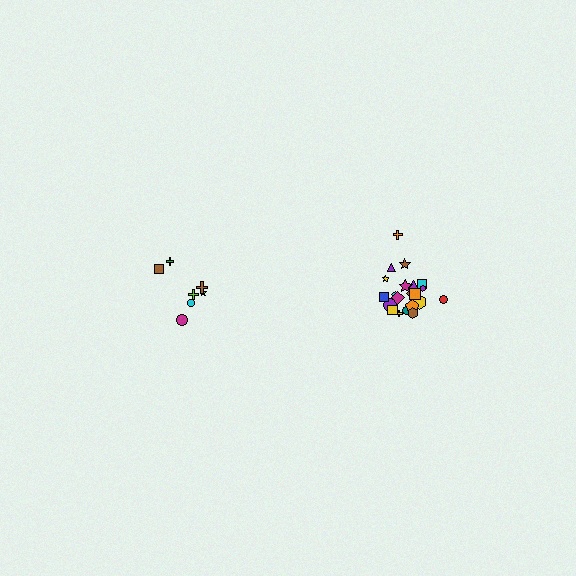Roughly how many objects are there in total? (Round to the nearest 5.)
Roughly 30 objects in total.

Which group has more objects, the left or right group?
The right group.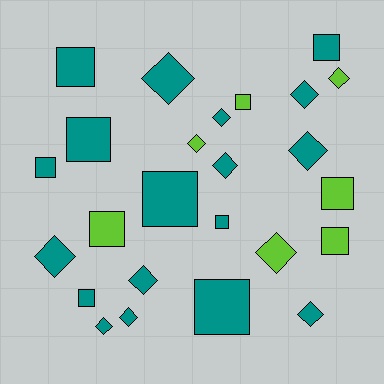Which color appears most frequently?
Teal, with 18 objects.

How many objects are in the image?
There are 25 objects.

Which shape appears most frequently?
Diamond, with 13 objects.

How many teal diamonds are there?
There are 10 teal diamonds.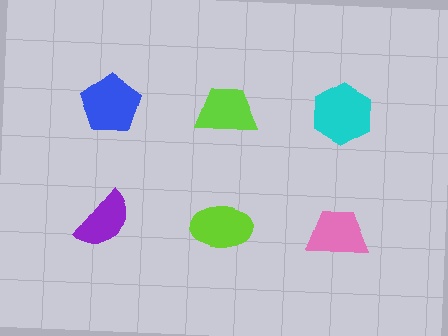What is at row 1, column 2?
A lime trapezoid.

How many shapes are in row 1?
3 shapes.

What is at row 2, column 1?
A purple semicircle.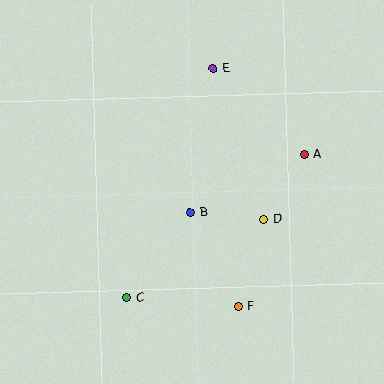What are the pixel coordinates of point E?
Point E is at (213, 69).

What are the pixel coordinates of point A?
Point A is at (304, 155).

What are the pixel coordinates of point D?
Point D is at (264, 219).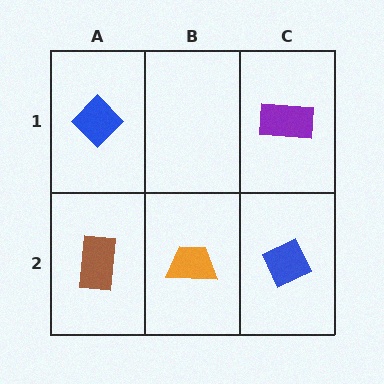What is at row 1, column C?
A purple rectangle.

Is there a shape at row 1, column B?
No, that cell is empty.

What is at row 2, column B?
An orange trapezoid.